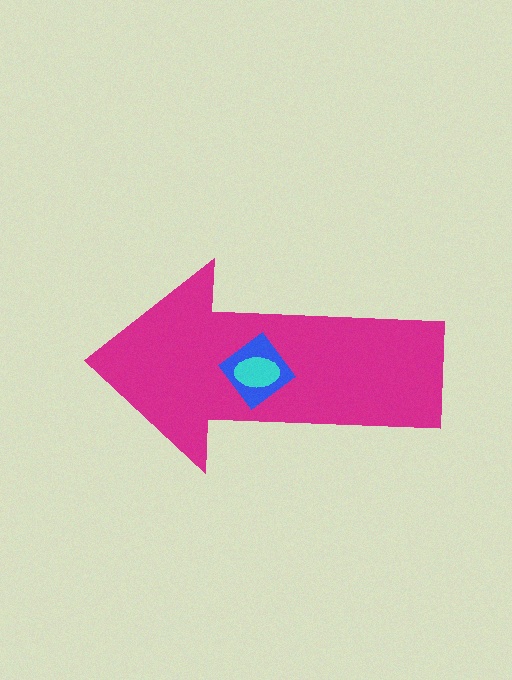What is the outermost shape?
The magenta arrow.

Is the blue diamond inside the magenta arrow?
Yes.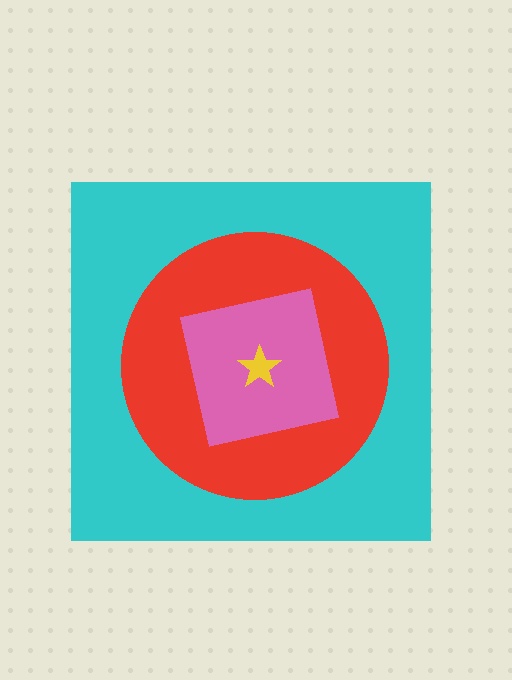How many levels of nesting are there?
4.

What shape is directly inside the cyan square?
The red circle.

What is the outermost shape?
The cyan square.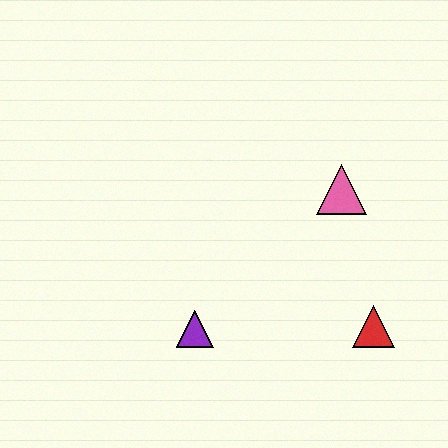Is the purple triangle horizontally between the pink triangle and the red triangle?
No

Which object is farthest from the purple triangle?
The pink triangle is farthest from the purple triangle.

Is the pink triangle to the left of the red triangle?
Yes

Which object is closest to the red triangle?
The pink triangle is closest to the red triangle.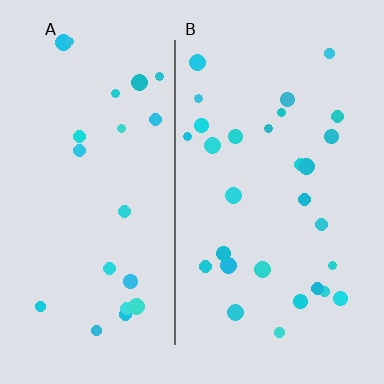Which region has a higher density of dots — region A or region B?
B (the right).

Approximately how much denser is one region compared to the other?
Approximately 1.3× — region B over region A.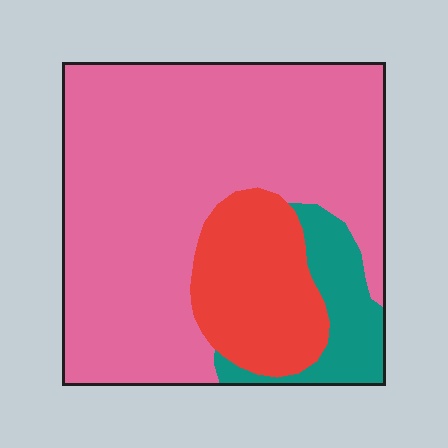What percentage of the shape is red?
Red takes up between a sixth and a third of the shape.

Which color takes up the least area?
Teal, at roughly 10%.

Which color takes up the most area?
Pink, at roughly 70%.